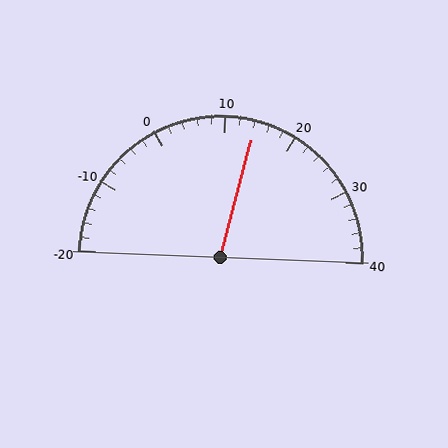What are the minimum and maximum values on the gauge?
The gauge ranges from -20 to 40.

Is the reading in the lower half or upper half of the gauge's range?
The reading is in the upper half of the range (-20 to 40).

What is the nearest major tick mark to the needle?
The nearest major tick mark is 10.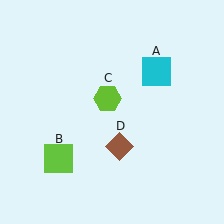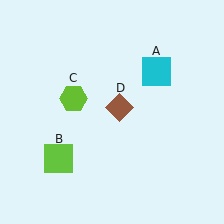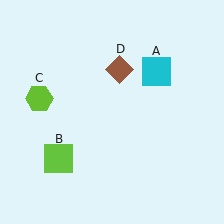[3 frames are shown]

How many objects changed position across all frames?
2 objects changed position: lime hexagon (object C), brown diamond (object D).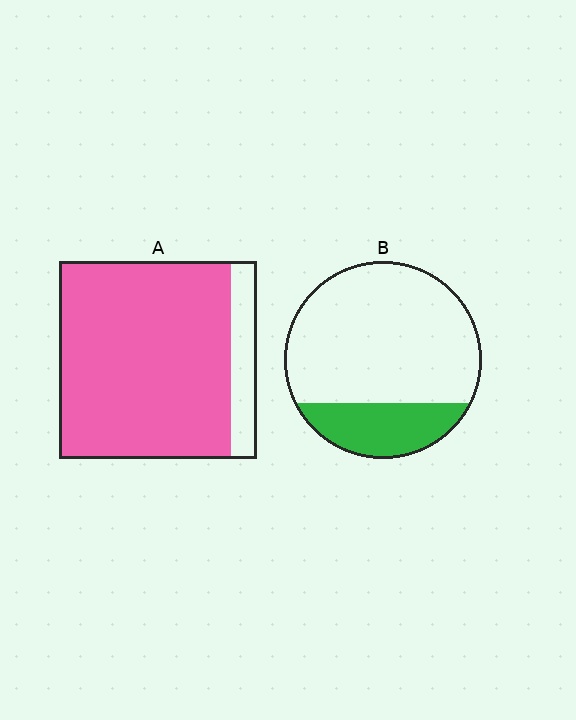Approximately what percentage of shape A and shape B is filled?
A is approximately 85% and B is approximately 25%.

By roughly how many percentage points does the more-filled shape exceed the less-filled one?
By roughly 65 percentage points (A over B).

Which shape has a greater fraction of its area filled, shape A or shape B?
Shape A.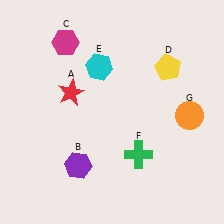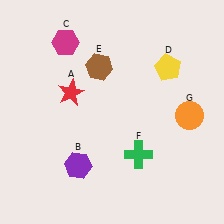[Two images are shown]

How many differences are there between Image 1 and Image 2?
There is 1 difference between the two images.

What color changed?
The hexagon (E) changed from cyan in Image 1 to brown in Image 2.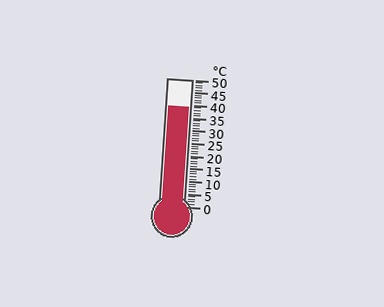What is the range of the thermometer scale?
The thermometer scale ranges from 0°C to 50°C.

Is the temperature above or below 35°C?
The temperature is above 35°C.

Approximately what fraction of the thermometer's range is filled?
The thermometer is filled to approximately 80% of its range.